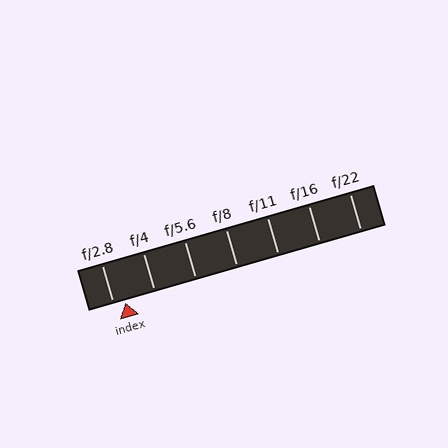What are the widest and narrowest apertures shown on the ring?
The widest aperture shown is f/2.8 and the narrowest is f/22.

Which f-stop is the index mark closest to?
The index mark is closest to f/2.8.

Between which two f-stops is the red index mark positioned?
The index mark is between f/2.8 and f/4.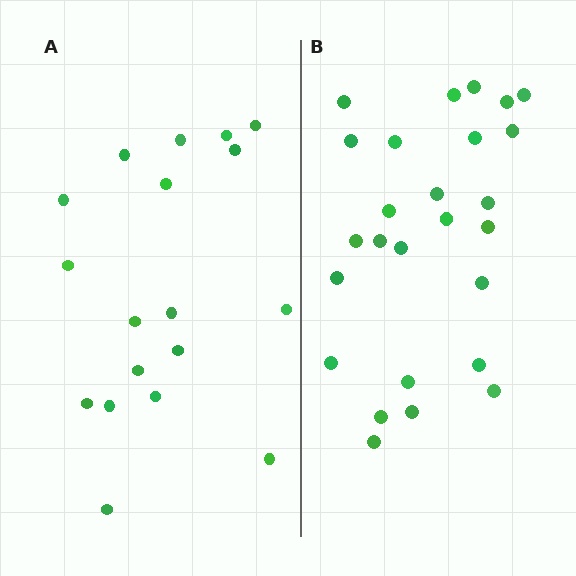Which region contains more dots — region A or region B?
Region B (the right region) has more dots.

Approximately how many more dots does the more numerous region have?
Region B has roughly 8 or so more dots than region A.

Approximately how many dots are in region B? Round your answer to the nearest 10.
About 30 dots. (The exact count is 26, which rounds to 30.)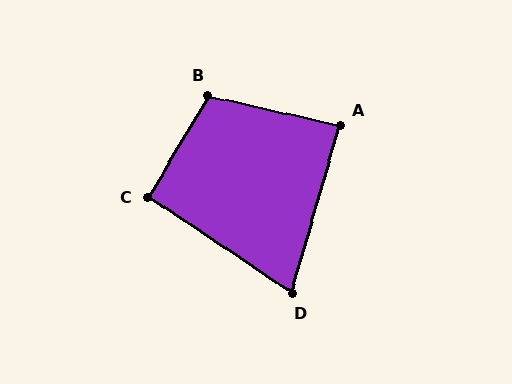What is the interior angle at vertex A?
Approximately 87 degrees (approximately right).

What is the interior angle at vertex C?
Approximately 93 degrees (approximately right).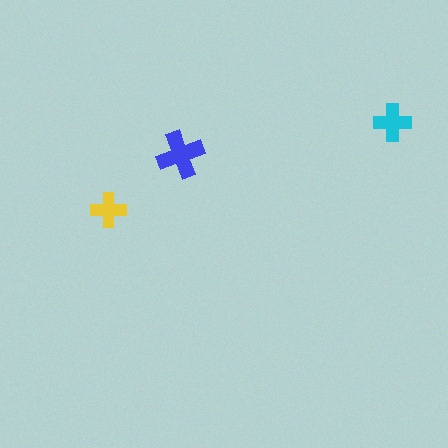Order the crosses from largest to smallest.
the blue one, the cyan one, the yellow one.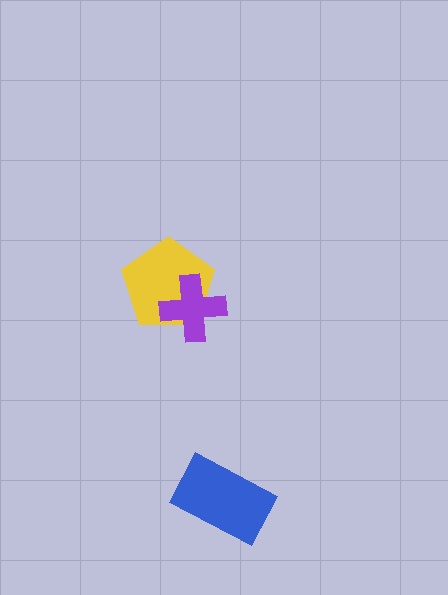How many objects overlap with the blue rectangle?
0 objects overlap with the blue rectangle.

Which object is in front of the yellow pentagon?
The purple cross is in front of the yellow pentagon.